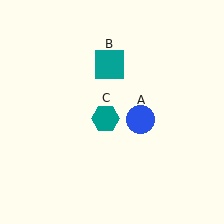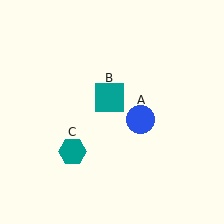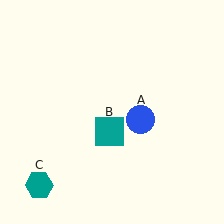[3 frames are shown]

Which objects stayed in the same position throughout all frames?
Blue circle (object A) remained stationary.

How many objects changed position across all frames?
2 objects changed position: teal square (object B), teal hexagon (object C).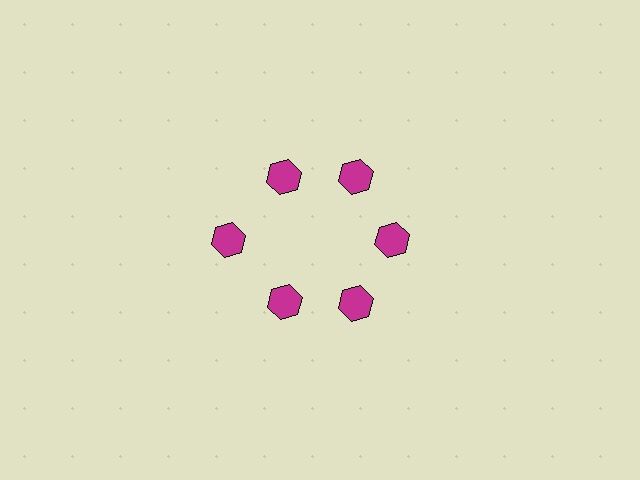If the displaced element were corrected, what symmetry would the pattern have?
It would have 6-fold rotational symmetry — the pattern would map onto itself every 60 degrees.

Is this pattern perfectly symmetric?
No. The 6 magenta hexagons are arranged in a ring, but one element near the 9 o'clock position is pushed outward from the center, breaking the 6-fold rotational symmetry.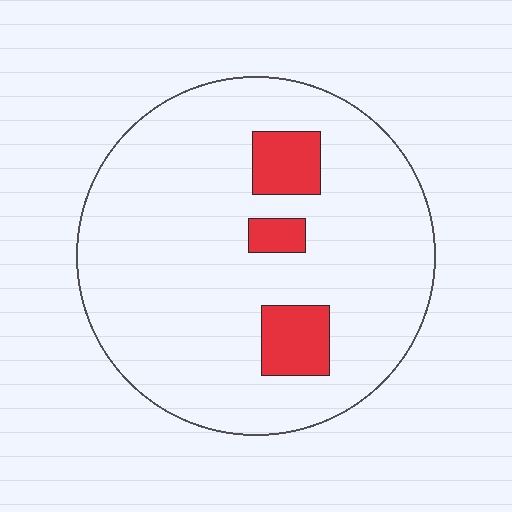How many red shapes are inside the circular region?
3.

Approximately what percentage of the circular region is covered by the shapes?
Approximately 10%.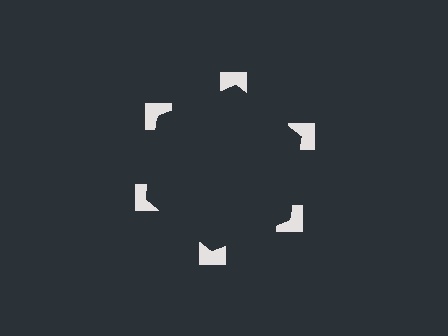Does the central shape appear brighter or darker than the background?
It typically appears slightly darker than the background, even though no actual brightness change is drawn.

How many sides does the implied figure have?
6 sides.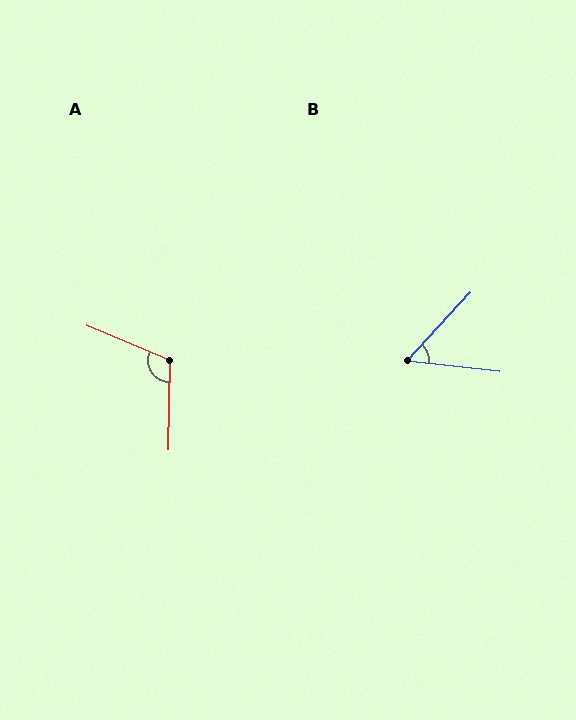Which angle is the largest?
A, at approximately 112 degrees.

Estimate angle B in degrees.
Approximately 54 degrees.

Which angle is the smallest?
B, at approximately 54 degrees.